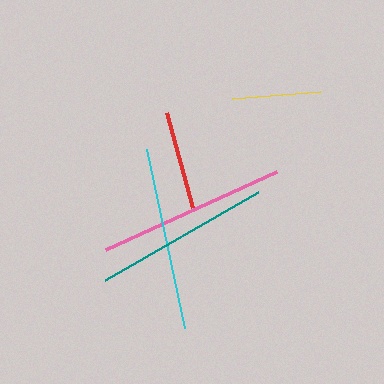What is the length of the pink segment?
The pink segment is approximately 188 pixels long.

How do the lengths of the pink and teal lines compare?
The pink and teal lines are approximately the same length.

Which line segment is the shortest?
The yellow line is the shortest at approximately 88 pixels.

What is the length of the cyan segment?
The cyan segment is approximately 183 pixels long.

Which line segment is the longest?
The pink line is the longest at approximately 188 pixels.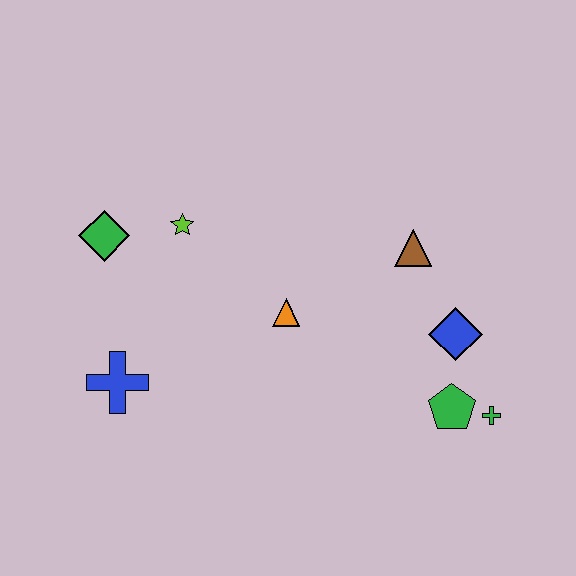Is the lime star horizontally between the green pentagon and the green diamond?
Yes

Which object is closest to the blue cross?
The green diamond is closest to the blue cross.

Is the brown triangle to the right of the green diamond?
Yes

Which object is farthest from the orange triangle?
The green cross is farthest from the orange triangle.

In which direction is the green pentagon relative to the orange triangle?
The green pentagon is to the right of the orange triangle.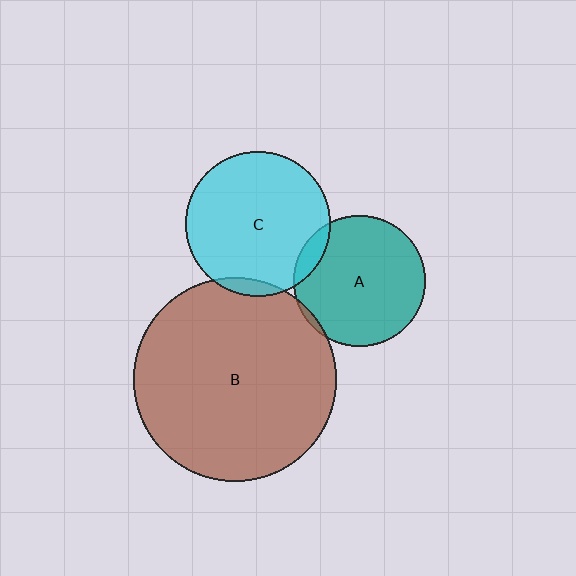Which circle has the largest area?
Circle B (brown).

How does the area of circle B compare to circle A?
Approximately 2.4 times.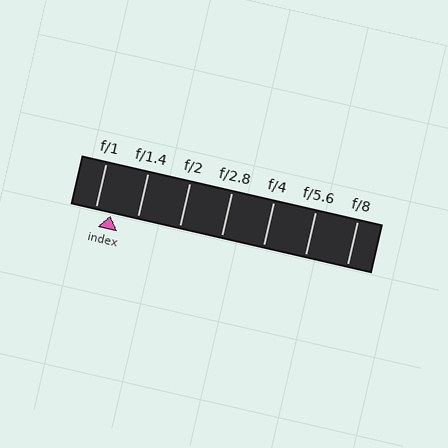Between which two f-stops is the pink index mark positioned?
The index mark is between f/1 and f/1.4.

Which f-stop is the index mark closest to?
The index mark is closest to f/1.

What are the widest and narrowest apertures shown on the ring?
The widest aperture shown is f/1 and the narrowest is f/8.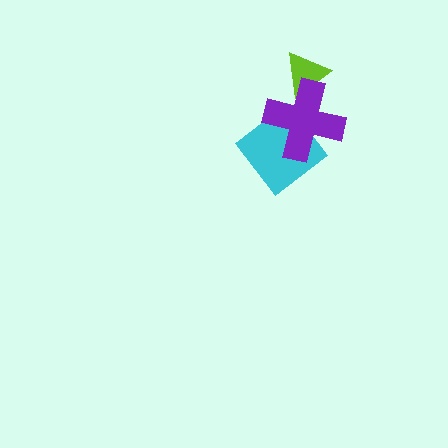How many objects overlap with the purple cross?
2 objects overlap with the purple cross.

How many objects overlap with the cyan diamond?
1 object overlaps with the cyan diamond.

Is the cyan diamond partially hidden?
Yes, it is partially covered by another shape.